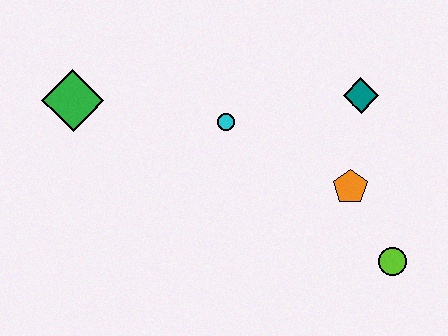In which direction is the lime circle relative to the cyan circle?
The lime circle is to the right of the cyan circle.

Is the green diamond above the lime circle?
Yes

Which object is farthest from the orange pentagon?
The green diamond is farthest from the orange pentagon.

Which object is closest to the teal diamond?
The orange pentagon is closest to the teal diamond.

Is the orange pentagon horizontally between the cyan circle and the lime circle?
Yes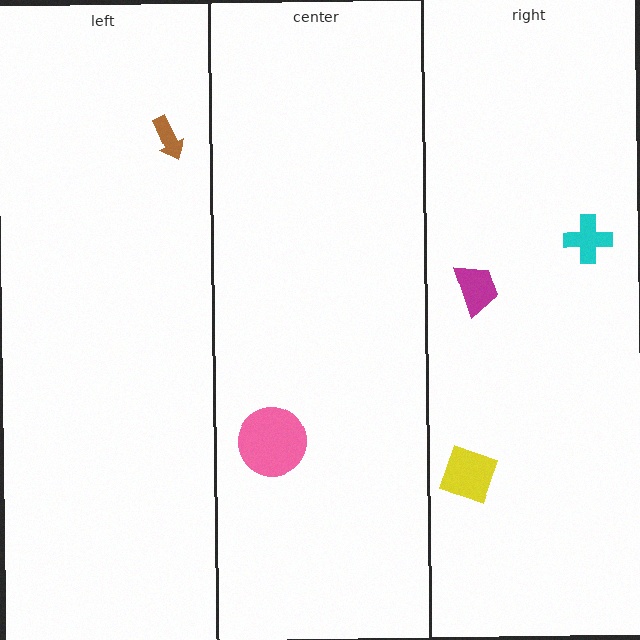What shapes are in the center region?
The pink circle.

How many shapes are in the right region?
3.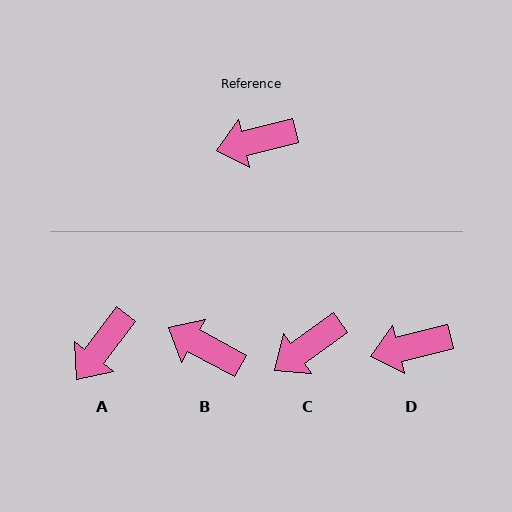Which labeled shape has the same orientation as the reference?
D.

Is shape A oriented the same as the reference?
No, it is off by about 39 degrees.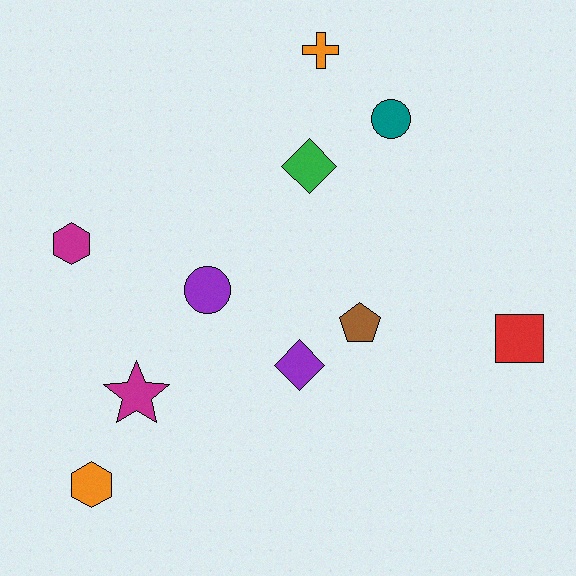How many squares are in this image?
There is 1 square.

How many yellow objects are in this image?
There are no yellow objects.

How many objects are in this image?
There are 10 objects.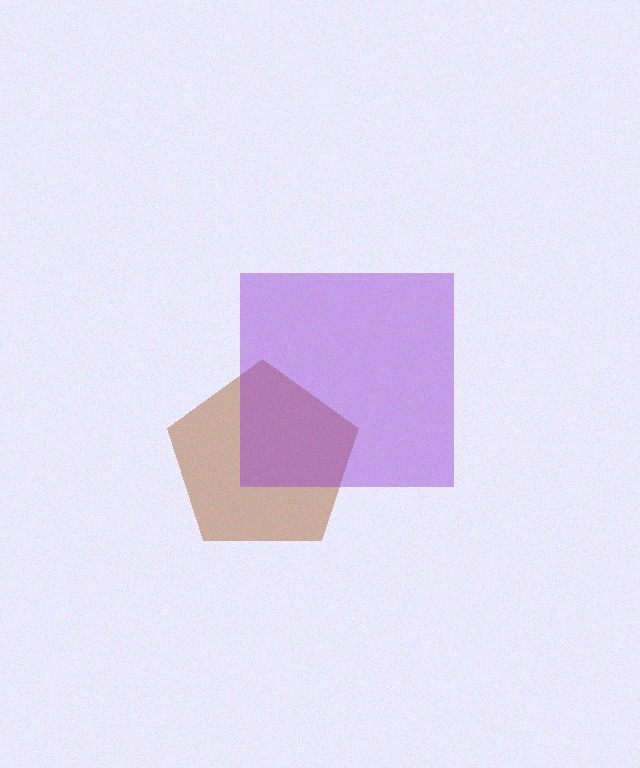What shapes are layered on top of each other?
The layered shapes are: a brown pentagon, a purple square.